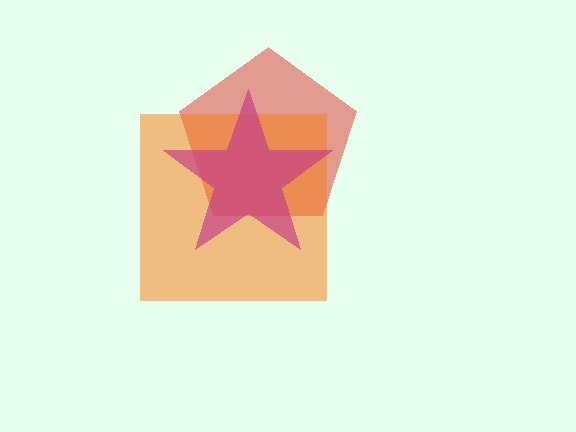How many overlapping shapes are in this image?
There are 3 overlapping shapes in the image.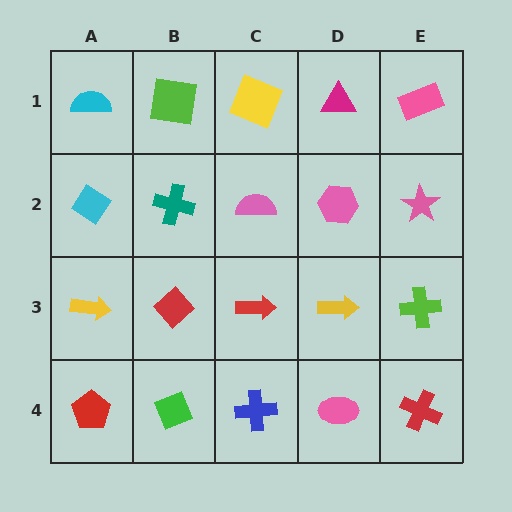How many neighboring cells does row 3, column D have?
4.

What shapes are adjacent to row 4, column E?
A lime cross (row 3, column E), a pink ellipse (row 4, column D).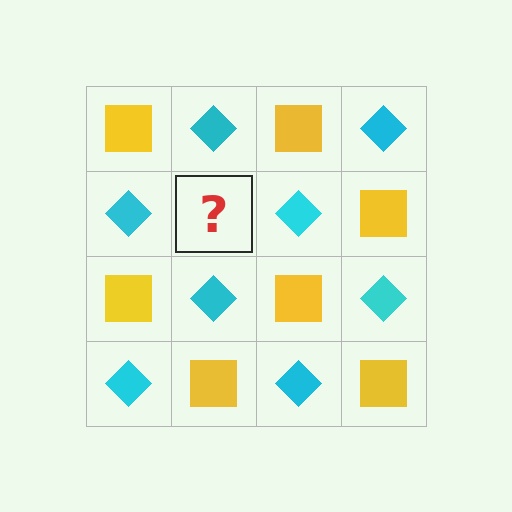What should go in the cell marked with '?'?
The missing cell should contain a yellow square.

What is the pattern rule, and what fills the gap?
The rule is that it alternates yellow square and cyan diamond in a checkerboard pattern. The gap should be filled with a yellow square.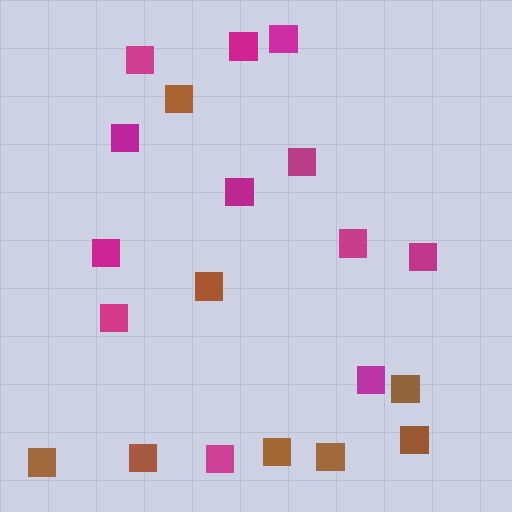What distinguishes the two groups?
There are 2 groups: one group of brown squares (8) and one group of magenta squares (12).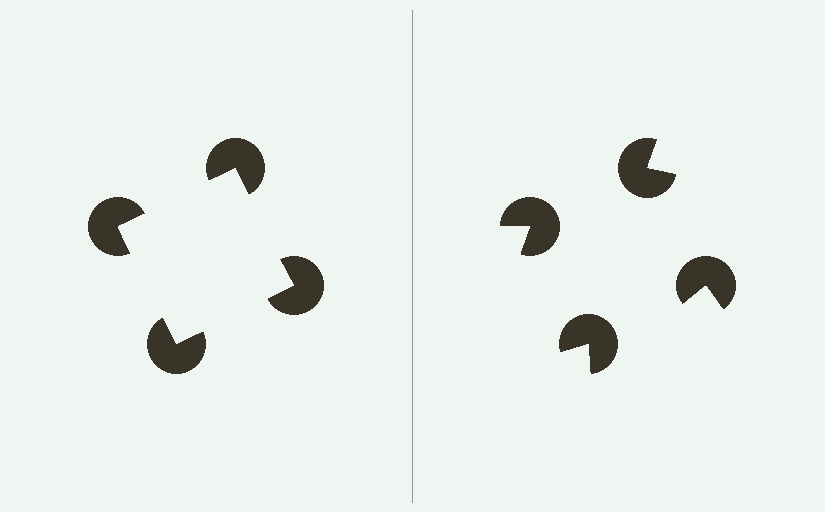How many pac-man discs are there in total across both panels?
8 — 4 on each side.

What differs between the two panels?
The pac-man discs are positioned identically on both sides; only the wedge orientations differ. On the left they align to a square; on the right they are misaligned.